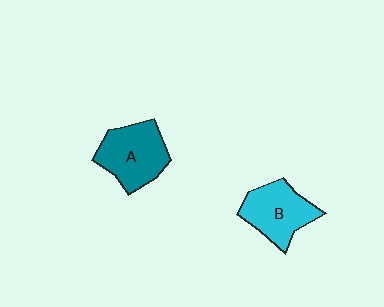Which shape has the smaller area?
Shape B (cyan).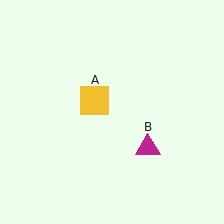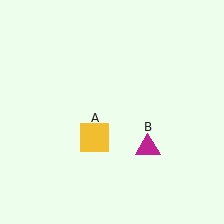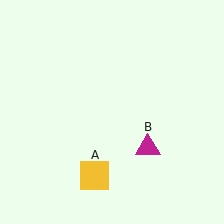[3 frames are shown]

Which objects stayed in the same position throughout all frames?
Magenta triangle (object B) remained stationary.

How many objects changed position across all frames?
1 object changed position: yellow square (object A).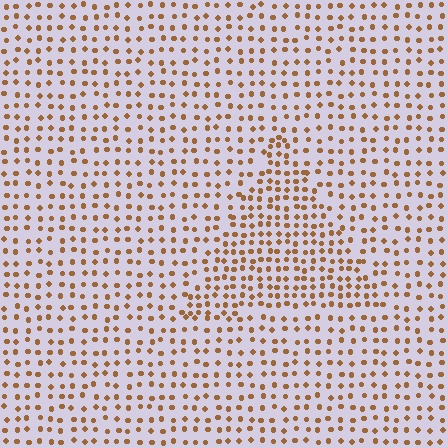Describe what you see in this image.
The image contains small brown elements arranged at two different densities. A triangle-shaped region is visible where the elements are more densely packed than the surrounding area.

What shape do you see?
I see a triangle.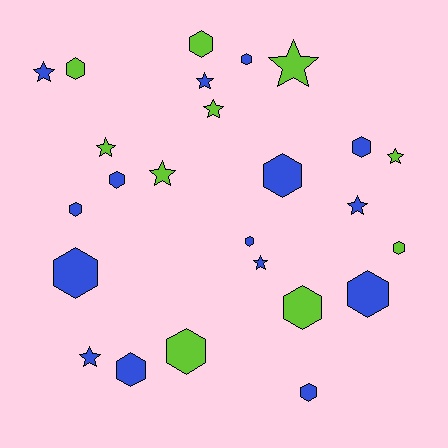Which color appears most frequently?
Blue, with 15 objects.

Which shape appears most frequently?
Hexagon, with 15 objects.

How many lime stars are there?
There are 5 lime stars.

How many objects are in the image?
There are 25 objects.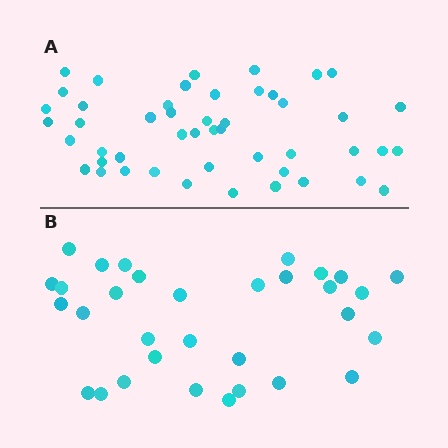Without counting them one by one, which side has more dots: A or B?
Region A (the top region) has more dots.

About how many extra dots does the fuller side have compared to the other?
Region A has approximately 15 more dots than region B.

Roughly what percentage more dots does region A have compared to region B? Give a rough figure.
About 50% more.